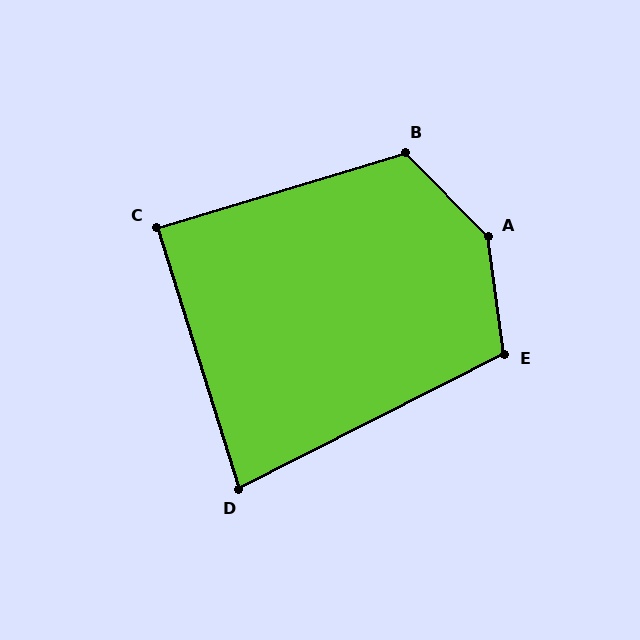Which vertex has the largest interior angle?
A, at approximately 143 degrees.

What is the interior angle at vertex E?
Approximately 109 degrees (obtuse).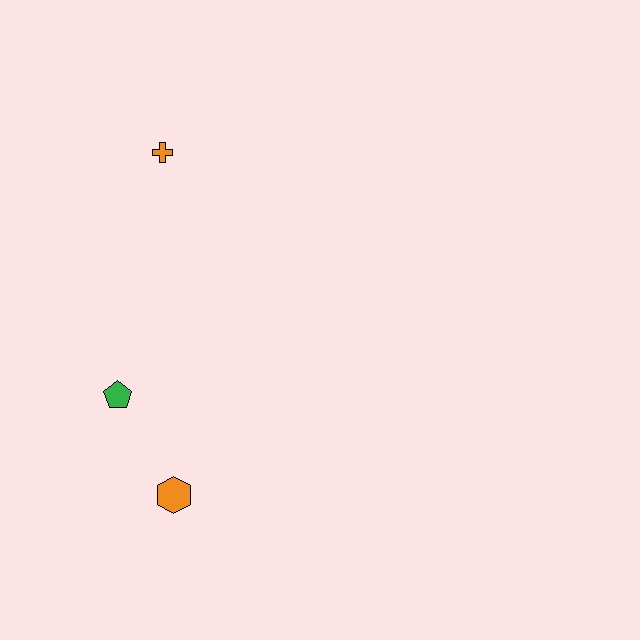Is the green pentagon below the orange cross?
Yes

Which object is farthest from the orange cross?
The orange hexagon is farthest from the orange cross.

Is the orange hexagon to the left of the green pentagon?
No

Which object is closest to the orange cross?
The green pentagon is closest to the orange cross.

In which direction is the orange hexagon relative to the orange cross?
The orange hexagon is below the orange cross.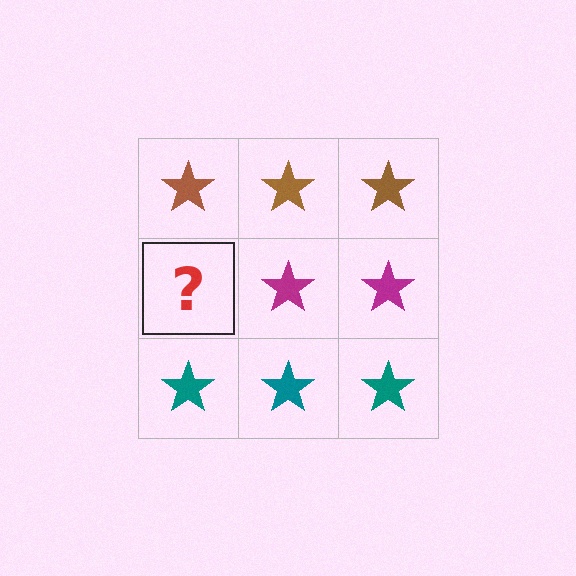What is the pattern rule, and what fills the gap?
The rule is that each row has a consistent color. The gap should be filled with a magenta star.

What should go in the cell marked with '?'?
The missing cell should contain a magenta star.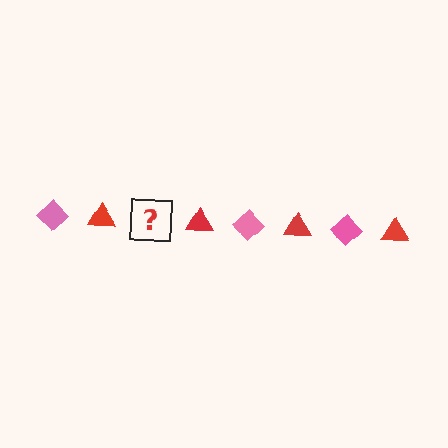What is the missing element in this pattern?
The missing element is a pink diamond.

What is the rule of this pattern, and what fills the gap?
The rule is that the pattern alternates between pink diamond and red triangle. The gap should be filled with a pink diamond.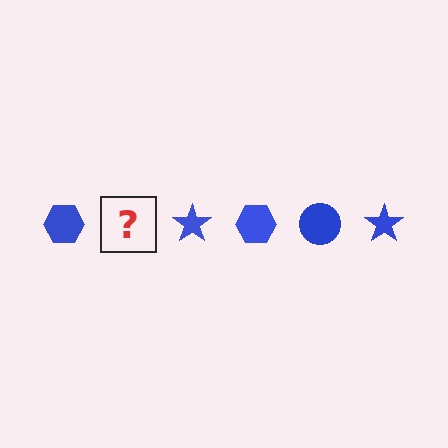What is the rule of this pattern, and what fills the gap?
The rule is that the pattern cycles through hexagon, circle, star shapes in blue. The gap should be filled with a blue circle.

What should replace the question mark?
The question mark should be replaced with a blue circle.